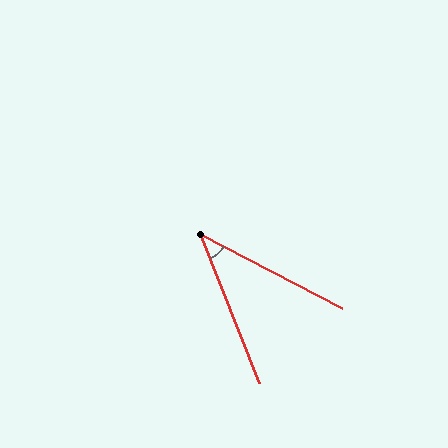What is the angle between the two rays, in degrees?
Approximately 41 degrees.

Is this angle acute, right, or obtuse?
It is acute.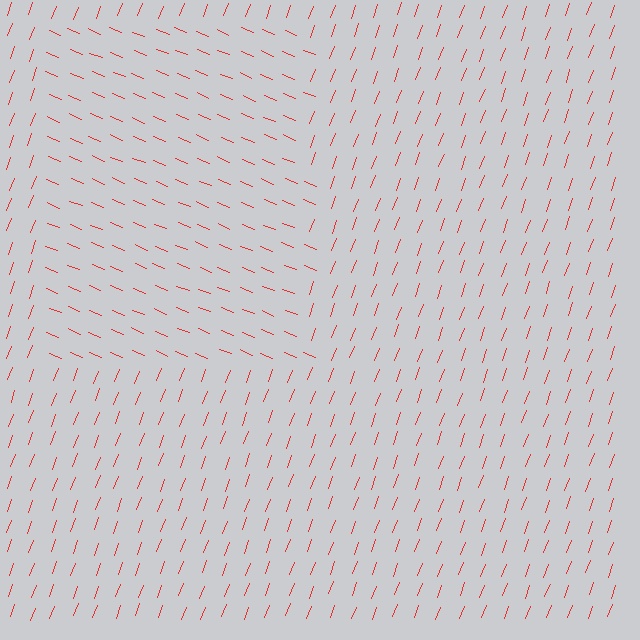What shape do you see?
I see a rectangle.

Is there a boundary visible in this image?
Yes, there is a texture boundary formed by a change in line orientation.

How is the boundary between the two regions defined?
The boundary is defined purely by a change in line orientation (approximately 88 degrees difference). All lines are the same color and thickness.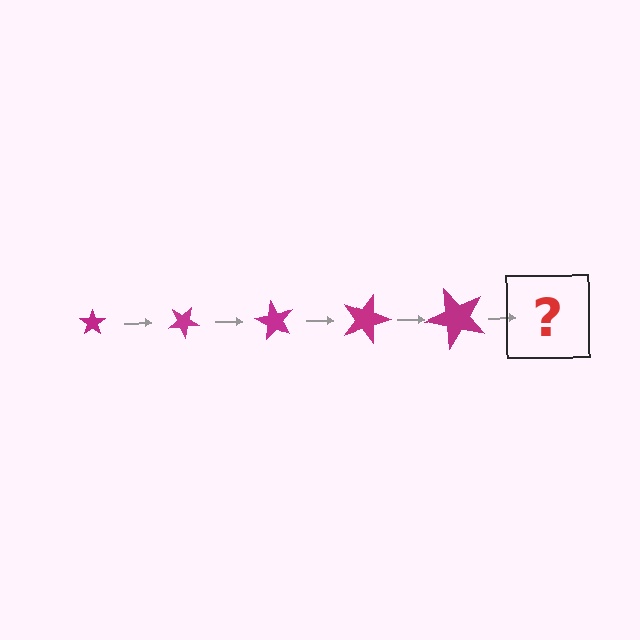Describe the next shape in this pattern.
It should be a star, larger than the previous one and rotated 150 degrees from the start.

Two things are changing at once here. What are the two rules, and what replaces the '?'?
The two rules are that the star grows larger each step and it rotates 30 degrees each step. The '?' should be a star, larger than the previous one and rotated 150 degrees from the start.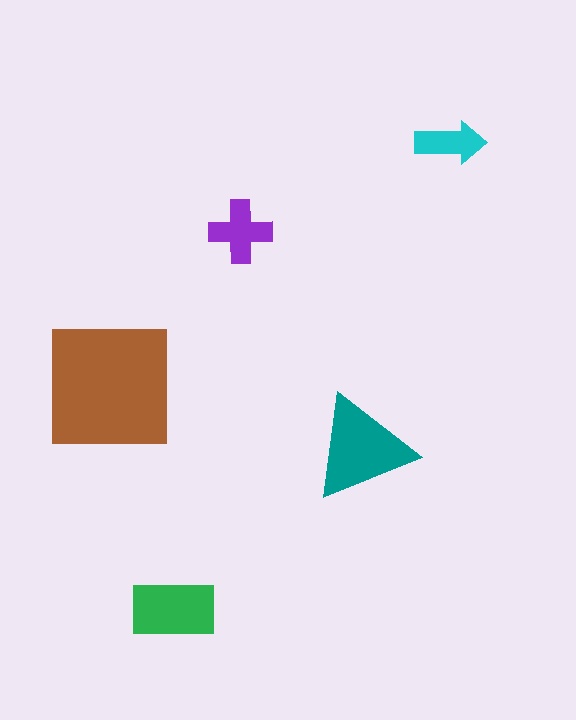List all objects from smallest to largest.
The cyan arrow, the purple cross, the green rectangle, the teal triangle, the brown square.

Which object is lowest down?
The green rectangle is bottommost.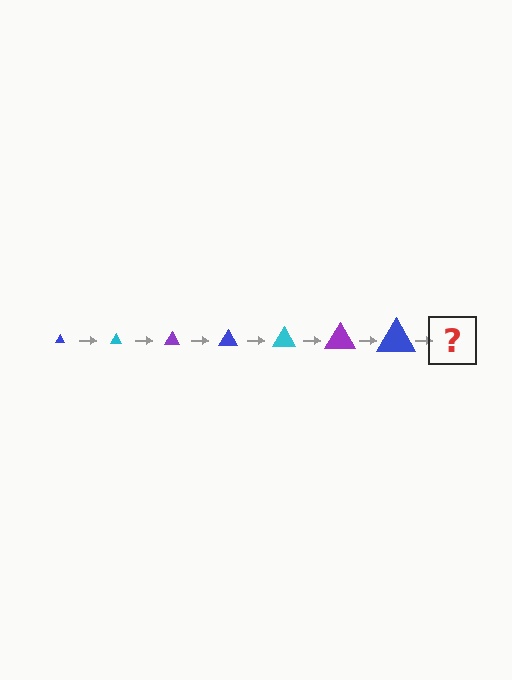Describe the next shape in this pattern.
It should be a cyan triangle, larger than the previous one.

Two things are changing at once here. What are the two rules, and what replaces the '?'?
The two rules are that the triangle grows larger each step and the color cycles through blue, cyan, and purple. The '?' should be a cyan triangle, larger than the previous one.